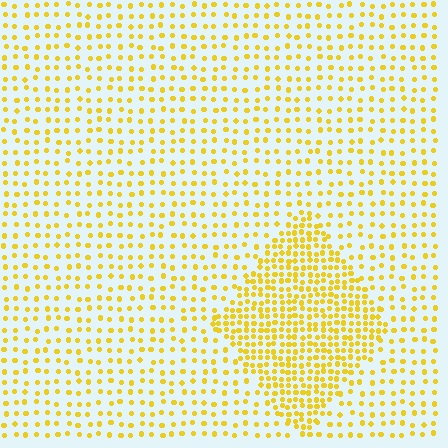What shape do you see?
I see a diamond.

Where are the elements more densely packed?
The elements are more densely packed inside the diamond boundary.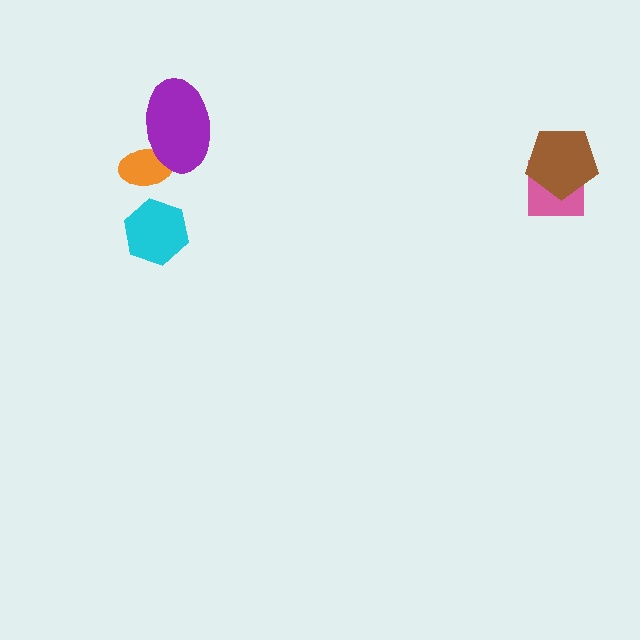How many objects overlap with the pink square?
1 object overlaps with the pink square.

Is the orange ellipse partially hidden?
Yes, it is partially covered by another shape.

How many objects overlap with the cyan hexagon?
0 objects overlap with the cyan hexagon.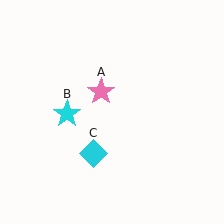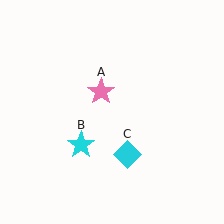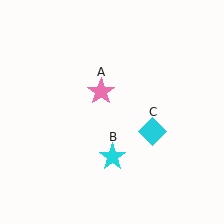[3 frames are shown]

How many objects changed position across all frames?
2 objects changed position: cyan star (object B), cyan diamond (object C).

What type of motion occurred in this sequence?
The cyan star (object B), cyan diamond (object C) rotated counterclockwise around the center of the scene.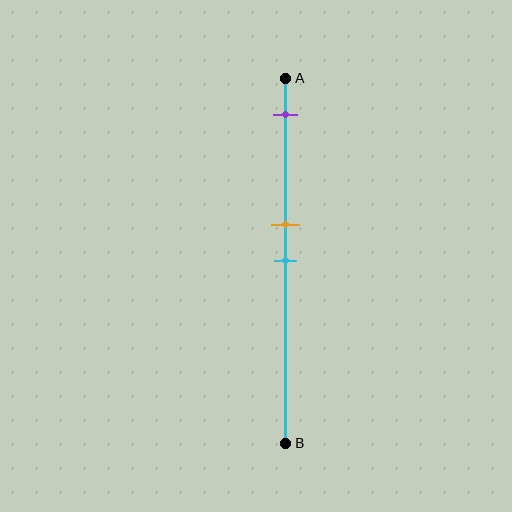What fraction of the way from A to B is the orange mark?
The orange mark is approximately 40% (0.4) of the way from A to B.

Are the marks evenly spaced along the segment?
No, the marks are not evenly spaced.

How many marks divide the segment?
There are 3 marks dividing the segment.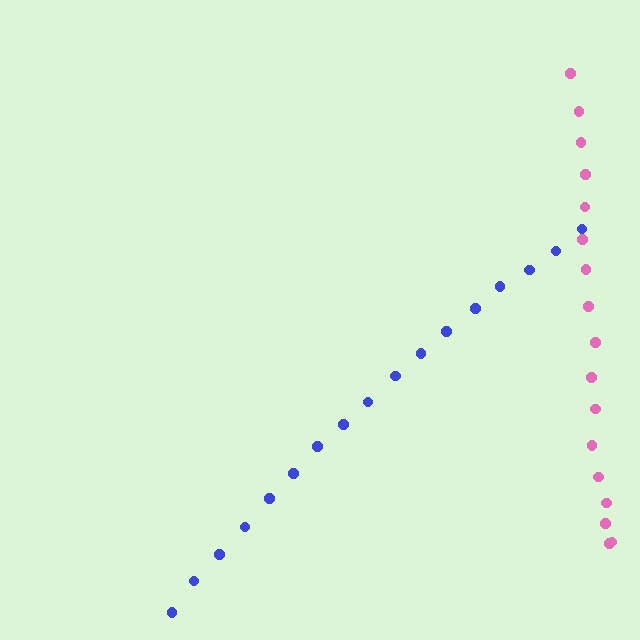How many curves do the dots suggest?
There are 2 distinct paths.